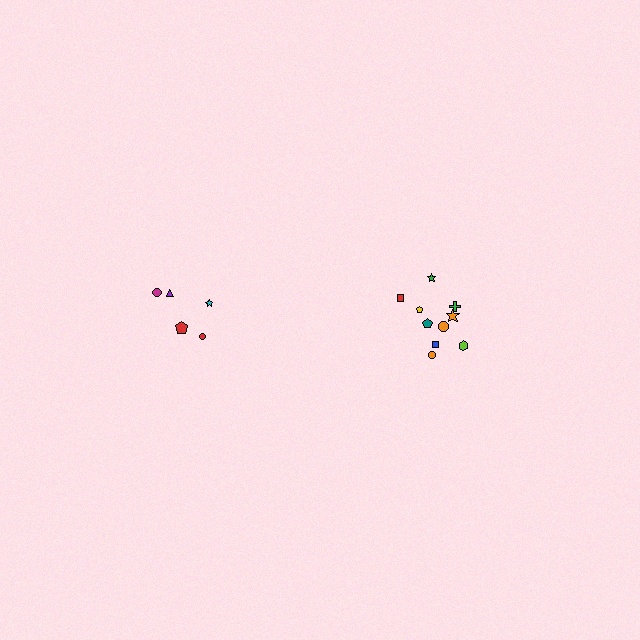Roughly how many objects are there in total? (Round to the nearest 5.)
Roughly 15 objects in total.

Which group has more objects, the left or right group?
The right group.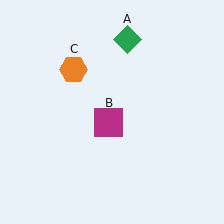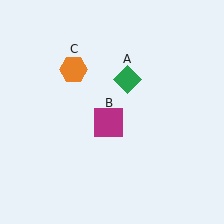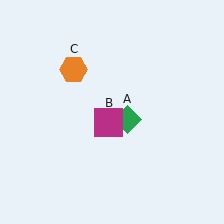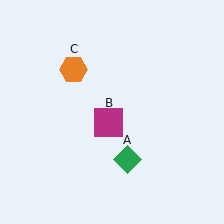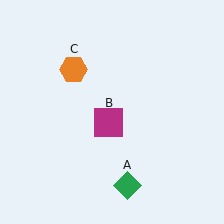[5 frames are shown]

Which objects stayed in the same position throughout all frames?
Magenta square (object B) and orange hexagon (object C) remained stationary.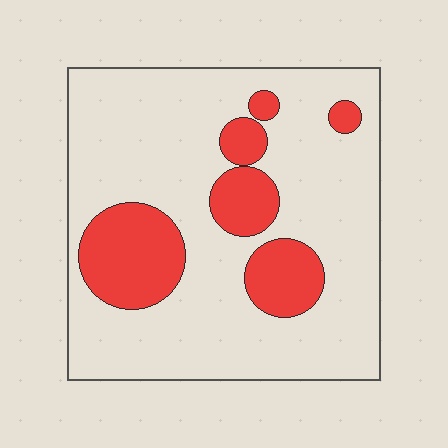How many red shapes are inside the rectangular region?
6.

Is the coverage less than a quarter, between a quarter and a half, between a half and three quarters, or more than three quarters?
Less than a quarter.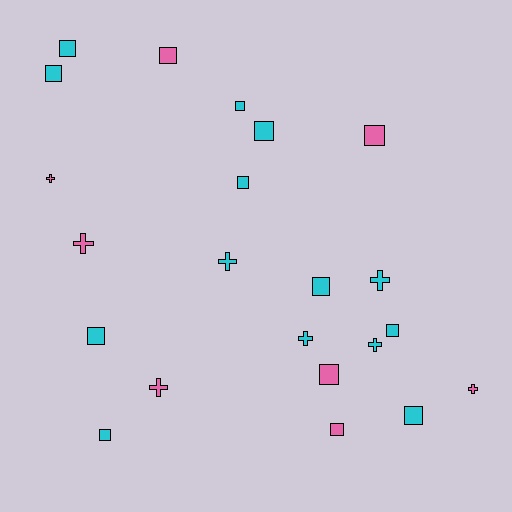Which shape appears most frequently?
Square, with 14 objects.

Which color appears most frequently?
Cyan, with 14 objects.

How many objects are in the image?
There are 22 objects.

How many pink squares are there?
There are 4 pink squares.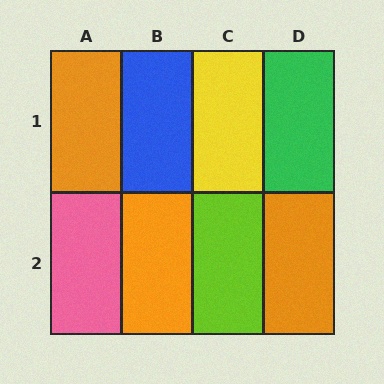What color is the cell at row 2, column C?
Lime.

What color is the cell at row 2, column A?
Pink.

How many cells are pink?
1 cell is pink.